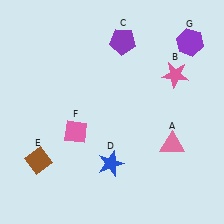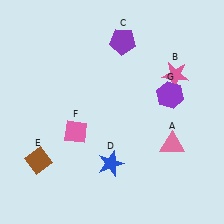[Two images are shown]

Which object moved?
The purple hexagon (G) moved down.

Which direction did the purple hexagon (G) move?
The purple hexagon (G) moved down.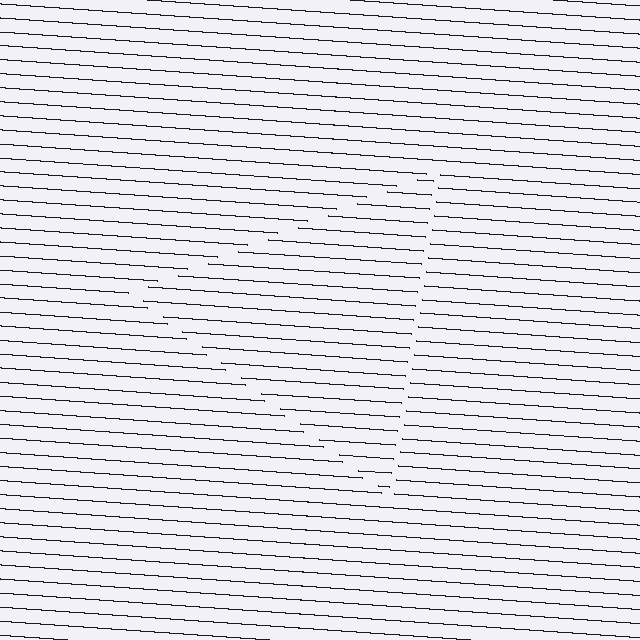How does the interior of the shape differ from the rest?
The interior of the shape contains the same grating, shifted by half a period — the contour is defined by the phase discontinuity where line-ends from the inner and outer gratings abut.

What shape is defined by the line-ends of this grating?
An illusory triangle. The interior of the shape contains the same grating, shifted by half a period — the contour is defined by the phase discontinuity where line-ends from the inner and outer gratings abut.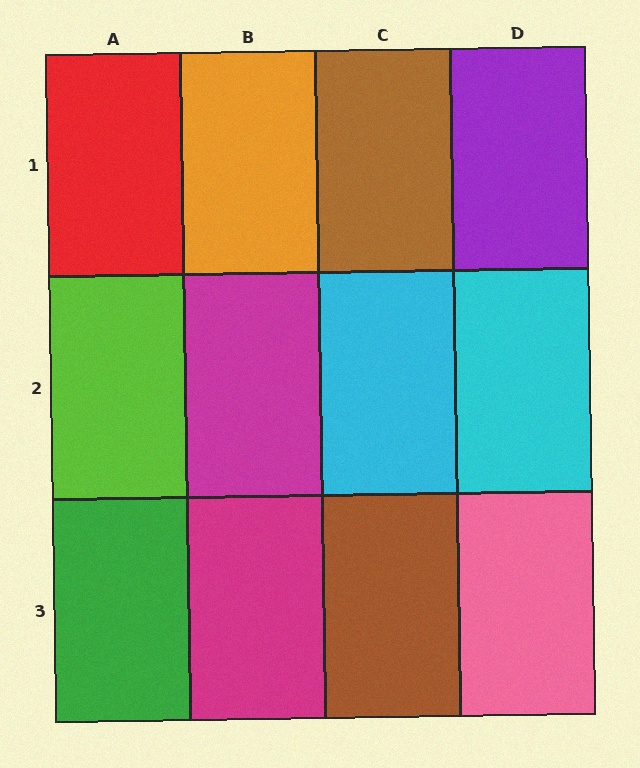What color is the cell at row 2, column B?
Magenta.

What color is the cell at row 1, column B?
Orange.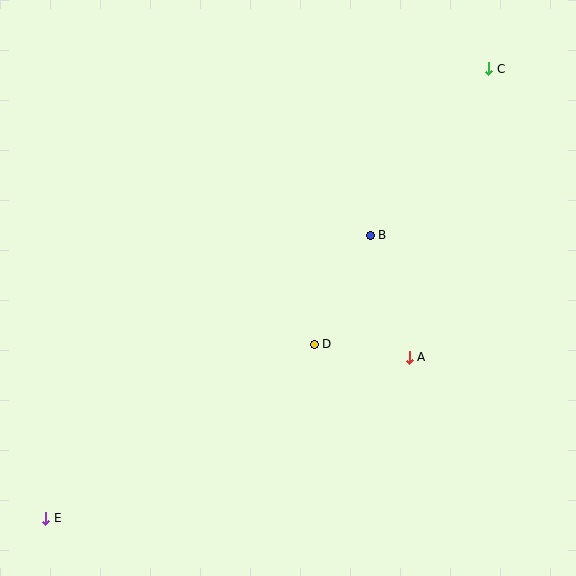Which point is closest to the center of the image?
Point D at (314, 344) is closest to the center.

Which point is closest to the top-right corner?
Point C is closest to the top-right corner.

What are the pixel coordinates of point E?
Point E is at (46, 518).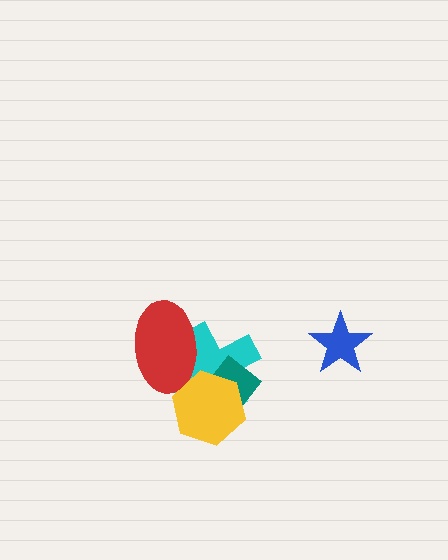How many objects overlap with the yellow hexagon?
3 objects overlap with the yellow hexagon.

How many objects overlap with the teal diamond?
2 objects overlap with the teal diamond.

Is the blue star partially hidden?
No, no other shape covers it.